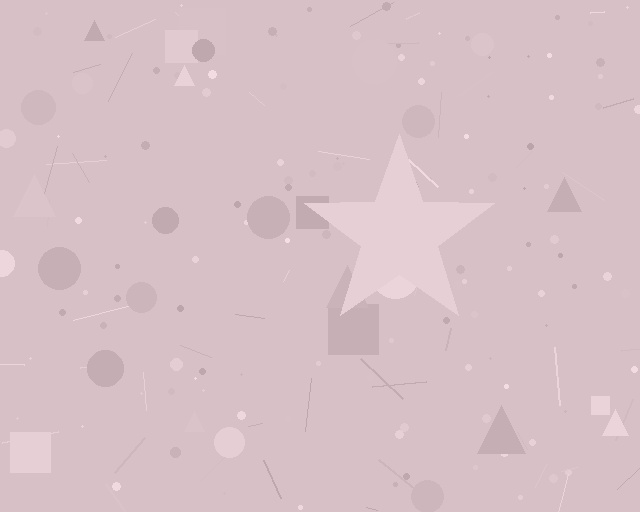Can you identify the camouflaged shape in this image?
The camouflaged shape is a star.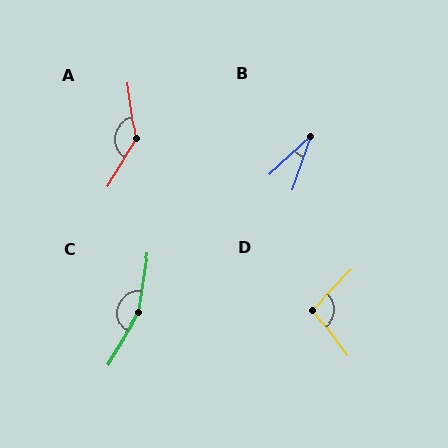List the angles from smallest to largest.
B (29°), D (99°), A (141°), C (157°).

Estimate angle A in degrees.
Approximately 141 degrees.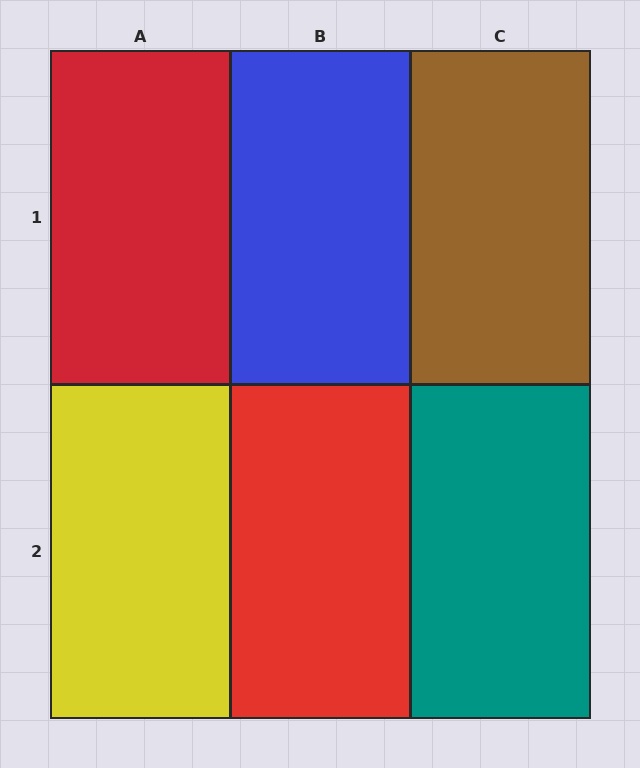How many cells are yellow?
1 cell is yellow.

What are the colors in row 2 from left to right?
Yellow, red, teal.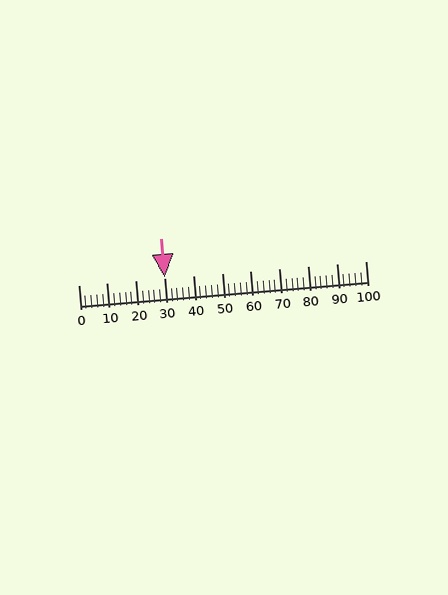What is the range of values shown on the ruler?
The ruler shows values from 0 to 100.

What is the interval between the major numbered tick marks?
The major tick marks are spaced 10 units apart.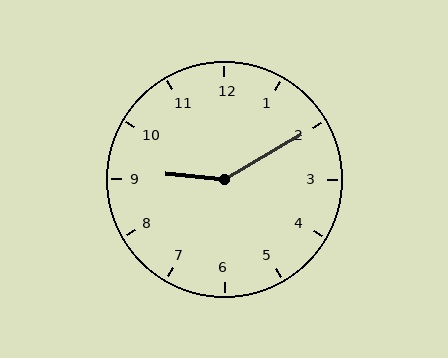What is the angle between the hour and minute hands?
Approximately 145 degrees.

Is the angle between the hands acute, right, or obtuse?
It is obtuse.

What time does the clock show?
9:10.